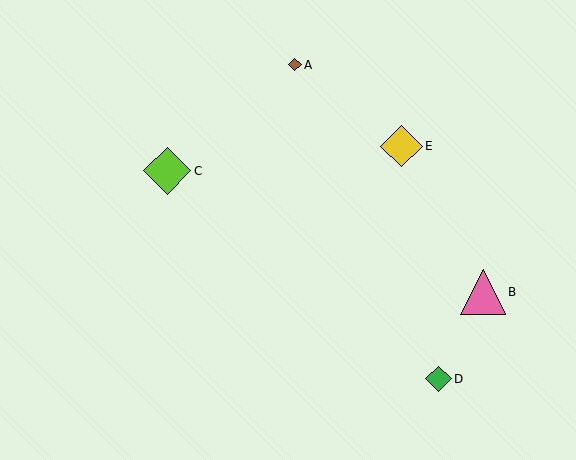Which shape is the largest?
The lime diamond (labeled C) is the largest.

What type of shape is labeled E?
Shape E is a yellow diamond.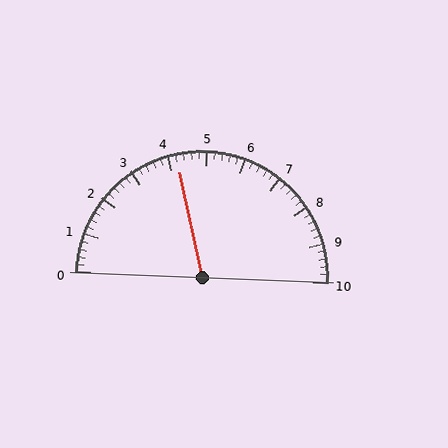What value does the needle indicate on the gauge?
The needle indicates approximately 4.2.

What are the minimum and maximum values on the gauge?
The gauge ranges from 0 to 10.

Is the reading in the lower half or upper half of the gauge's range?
The reading is in the lower half of the range (0 to 10).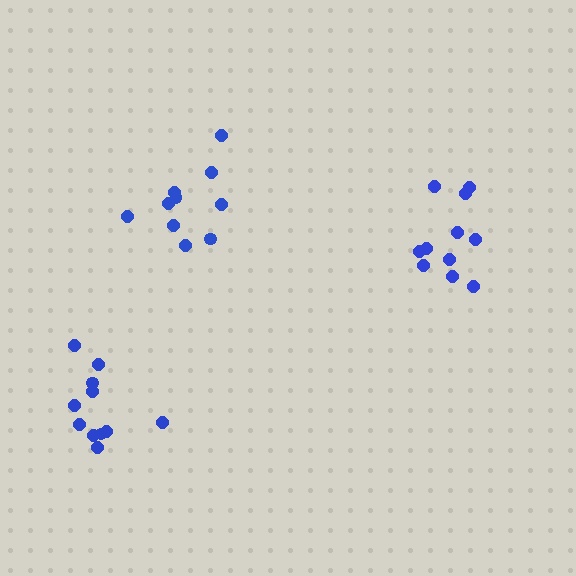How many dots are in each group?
Group 1: 11 dots, Group 2: 11 dots, Group 3: 10 dots (32 total).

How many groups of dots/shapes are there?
There are 3 groups.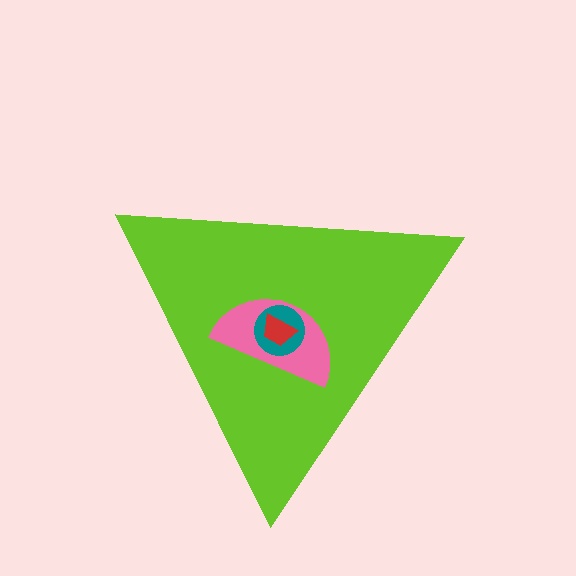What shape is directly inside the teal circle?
The red trapezoid.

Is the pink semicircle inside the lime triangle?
Yes.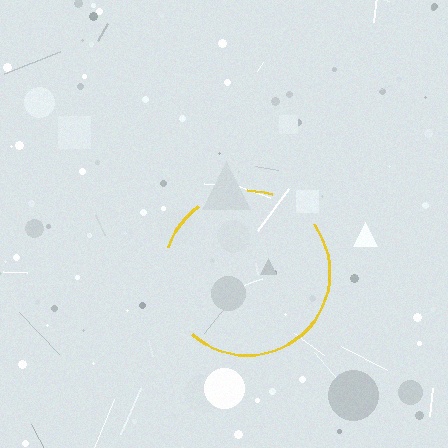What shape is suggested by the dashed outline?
The dashed outline suggests a circle.